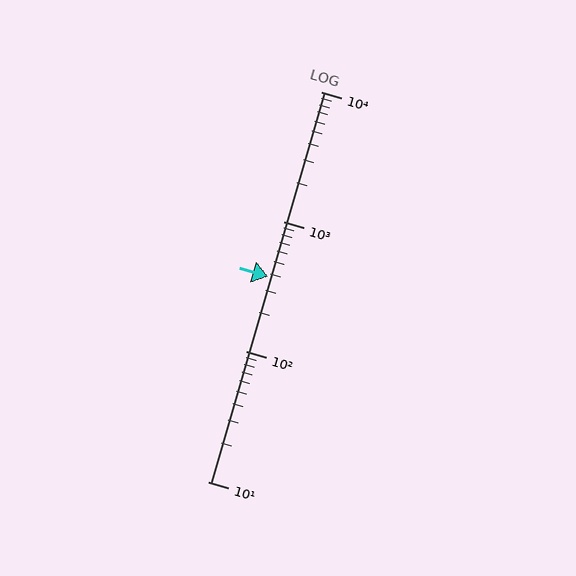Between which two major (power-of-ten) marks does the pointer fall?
The pointer is between 100 and 1000.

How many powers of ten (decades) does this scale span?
The scale spans 3 decades, from 10 to 10000.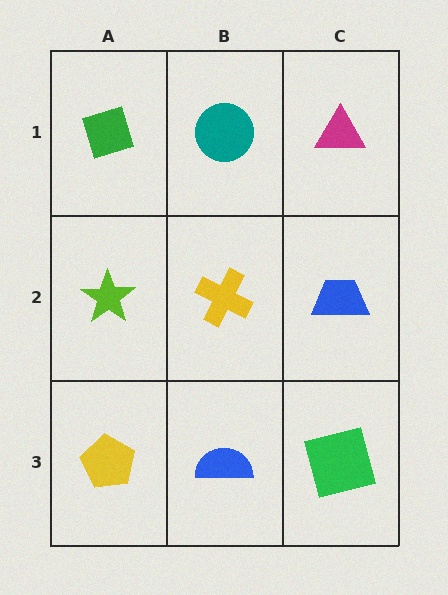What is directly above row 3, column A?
A lime star.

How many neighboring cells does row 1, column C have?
2.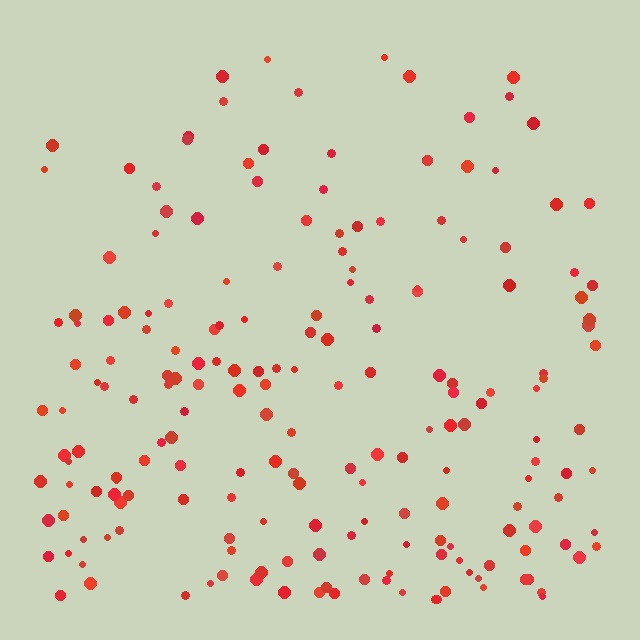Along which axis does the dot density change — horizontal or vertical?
Vertical.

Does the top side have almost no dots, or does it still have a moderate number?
Still a moderate number, just noticeably fewer than the bottom.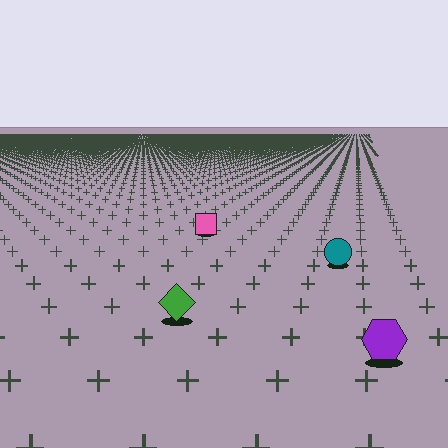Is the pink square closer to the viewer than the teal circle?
No. The teal circle is closer — you can tell from the texture gradient: the ground texture is coarser near it.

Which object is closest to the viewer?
The purple hexagon is closest. The texture marks near it are larger and more spread out.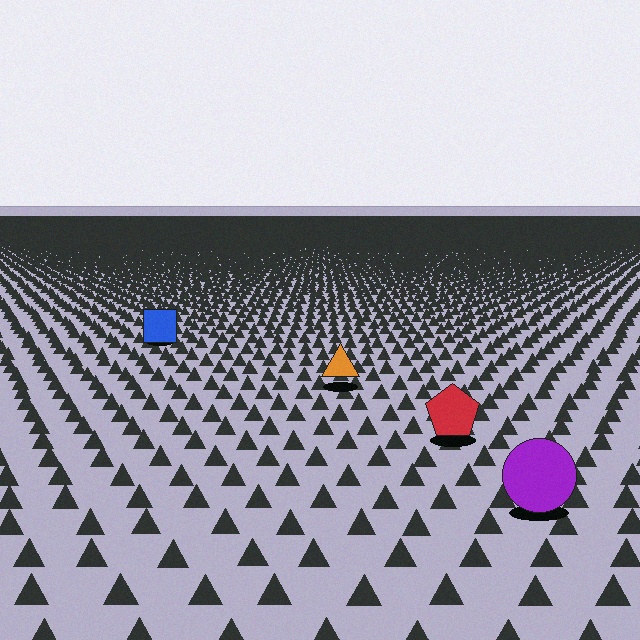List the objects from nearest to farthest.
From nearest to farthest: the purple circle, the red pentagon, the orange triangle, the blue square.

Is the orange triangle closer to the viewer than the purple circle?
No. The purple circle is closer — you can tell from the texture gradient: the ground texture is coarser near it.